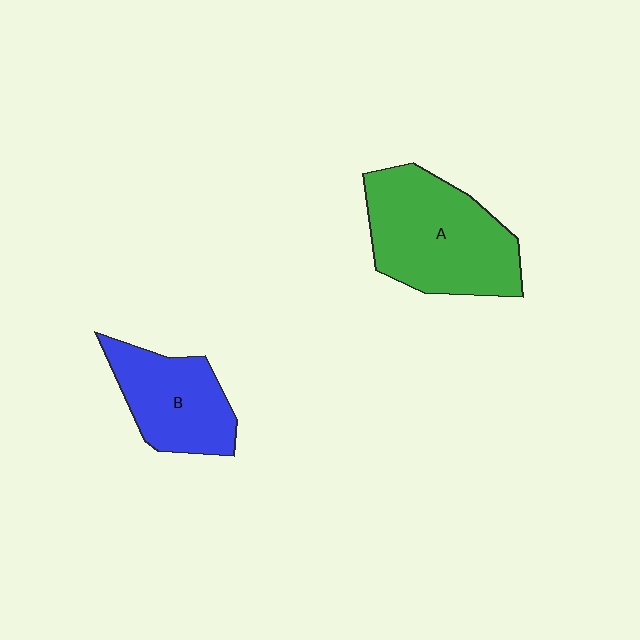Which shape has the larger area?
Shape A (green).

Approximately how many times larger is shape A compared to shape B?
Approximately 1.5 times.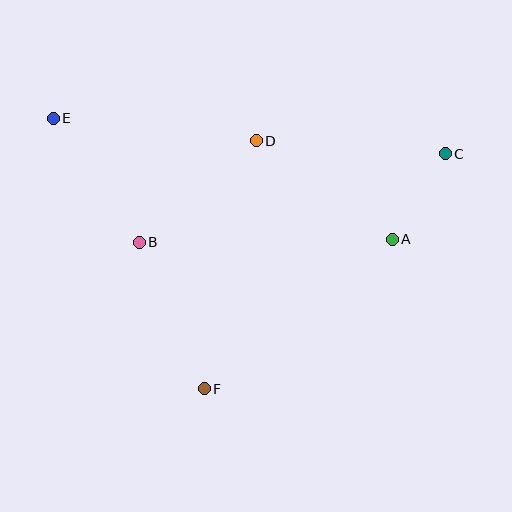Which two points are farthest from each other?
Points C and E are farthest from each other.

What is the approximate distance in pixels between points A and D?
The distance between A and D is approximately 168 pixels.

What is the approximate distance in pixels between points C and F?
The distance between C and F is approximately 337 pixels.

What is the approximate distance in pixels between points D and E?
The distance between D and E is approximately 204 pixels.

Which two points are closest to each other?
Points A and C are closest to each other.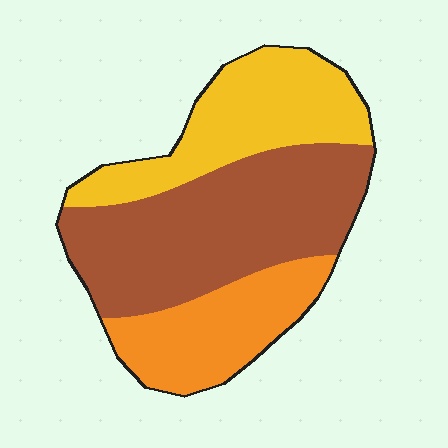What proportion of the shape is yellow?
Yellow takes up about one third (1/3) of the shape.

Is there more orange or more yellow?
Yellow.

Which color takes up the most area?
Brown, at roughly 45%.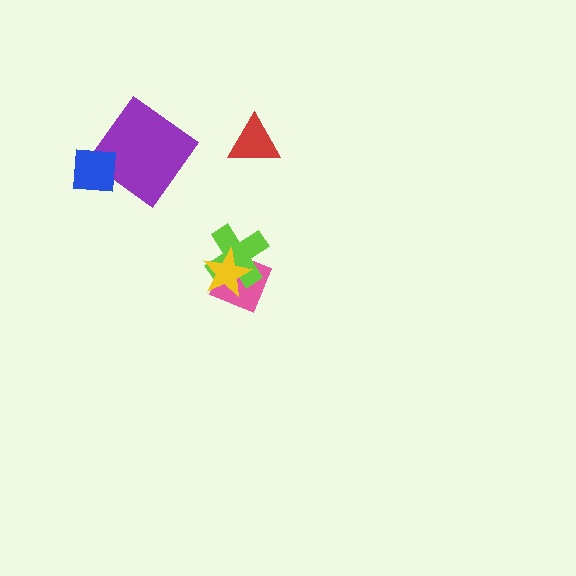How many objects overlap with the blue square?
1 object overlaps with the blue square.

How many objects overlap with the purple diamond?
1 object overlaps with the purple diamond.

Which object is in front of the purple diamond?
The blue square is in front of the purple diamond.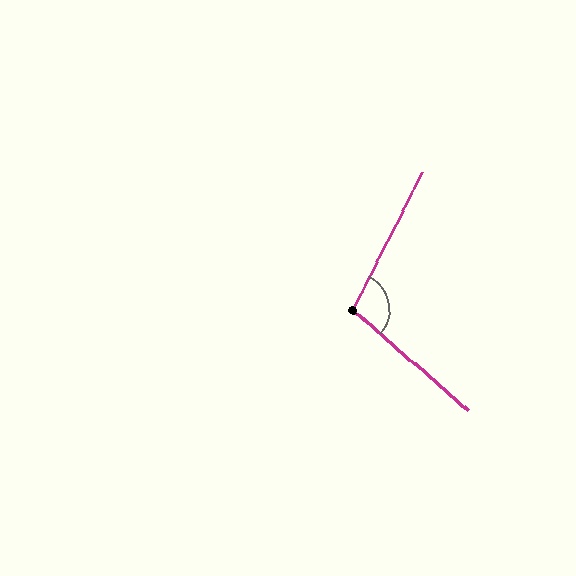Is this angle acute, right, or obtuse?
It is obtuse.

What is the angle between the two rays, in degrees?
Approximately 105 degrees.